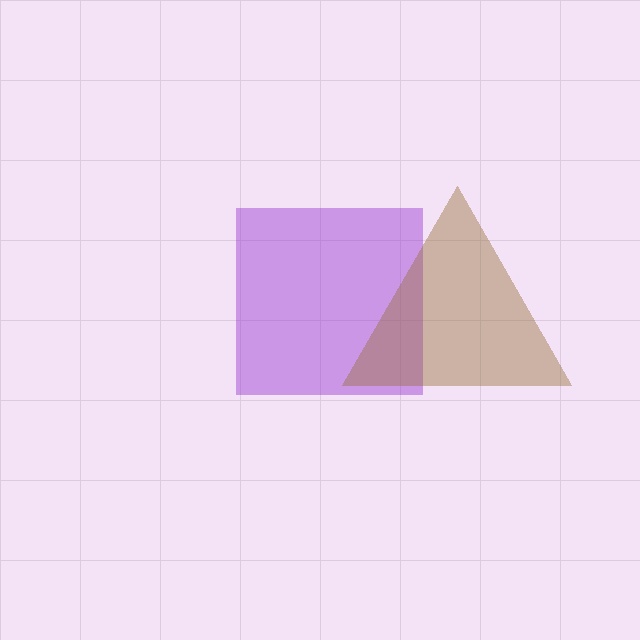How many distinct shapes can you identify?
There are 2 distinct shapes: a purple square, a brown triangle.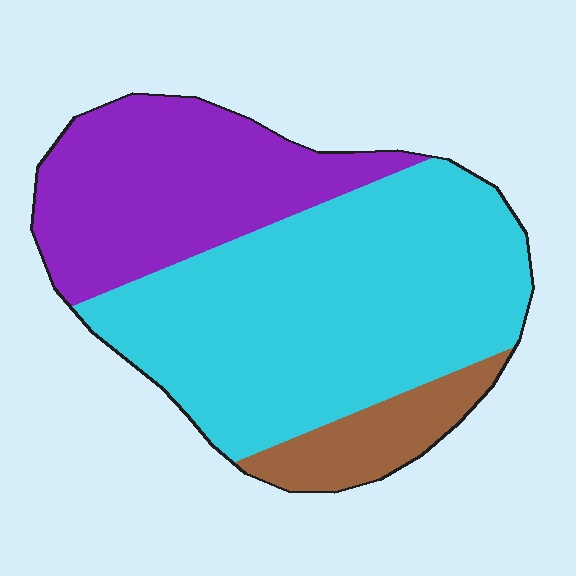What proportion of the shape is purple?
Purple covers about 30% of the shape.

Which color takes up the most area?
Cyan, at roughly 60%.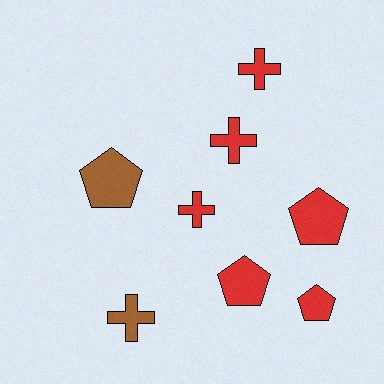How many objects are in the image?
There are 8 objects.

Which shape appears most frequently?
Pentagon, with 4 objects.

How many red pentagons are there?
There are 3 red pentagons.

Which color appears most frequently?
Red, with 6 objects.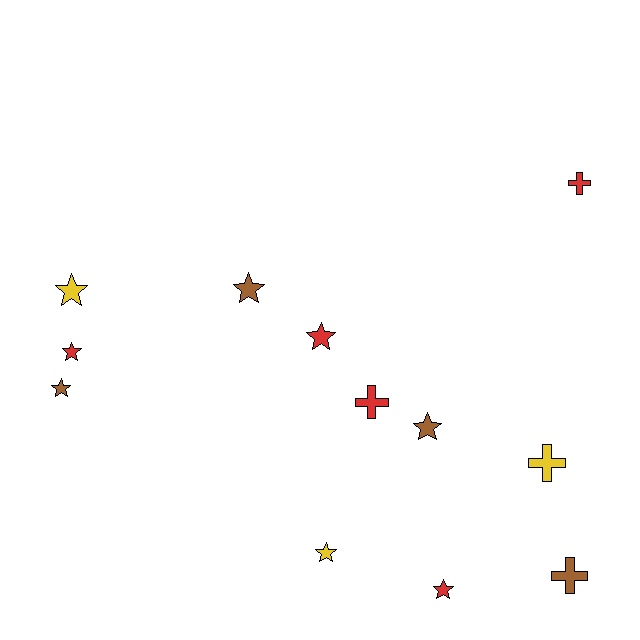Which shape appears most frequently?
Star, with 8 objects.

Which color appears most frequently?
Red, with 5 objects.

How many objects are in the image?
There are 12 objects.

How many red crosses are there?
There are 2 red crosses.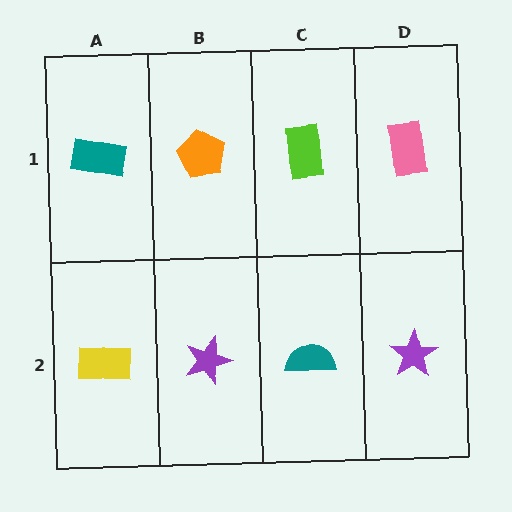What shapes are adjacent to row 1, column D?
A purple star (row 2, column D), a lime rectangle (row 1, column C).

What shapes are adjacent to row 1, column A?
A yellow rectangle (row 2, column A), an orange pentagon (row 1, column B).